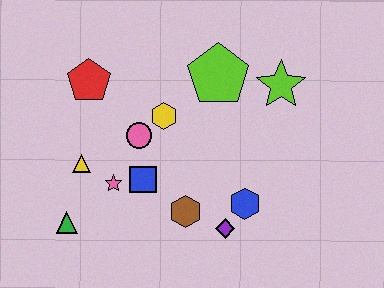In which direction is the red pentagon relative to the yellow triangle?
The red pentagon is above the yellow triangle.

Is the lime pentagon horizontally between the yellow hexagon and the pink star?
No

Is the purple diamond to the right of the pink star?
Yes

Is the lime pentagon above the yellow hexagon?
Yes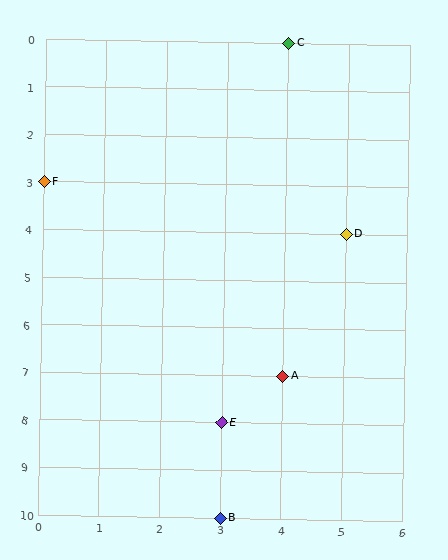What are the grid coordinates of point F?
Point F is at grid coordinates (0, 3).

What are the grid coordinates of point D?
Point D is at grid coordinates (5, 4).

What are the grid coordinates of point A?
Point A is at grid coordinates (4, 7).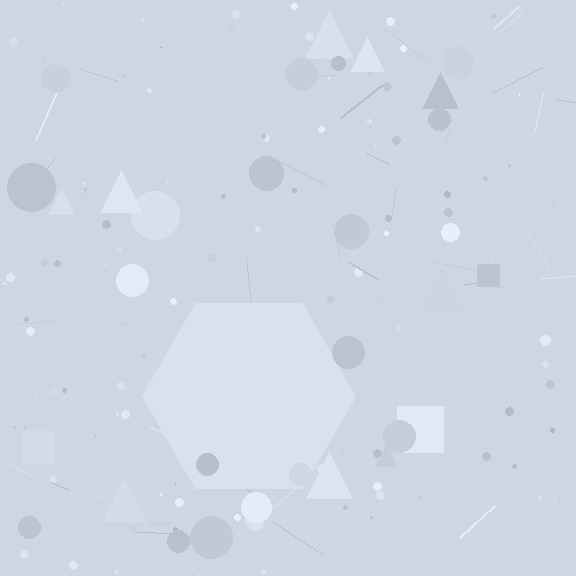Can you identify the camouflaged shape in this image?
The camouflaged shape is a hexagon.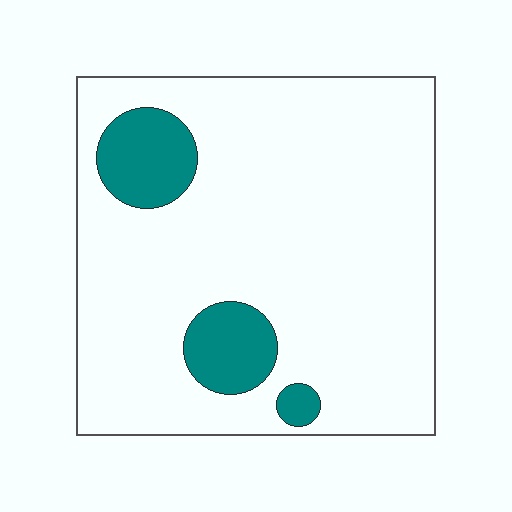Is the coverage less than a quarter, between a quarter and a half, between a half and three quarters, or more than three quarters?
Less than a quarter.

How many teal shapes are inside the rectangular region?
3.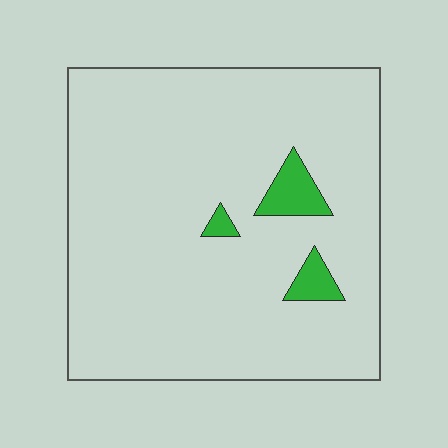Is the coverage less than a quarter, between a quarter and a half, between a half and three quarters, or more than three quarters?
Less than a quarter.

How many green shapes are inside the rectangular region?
3.